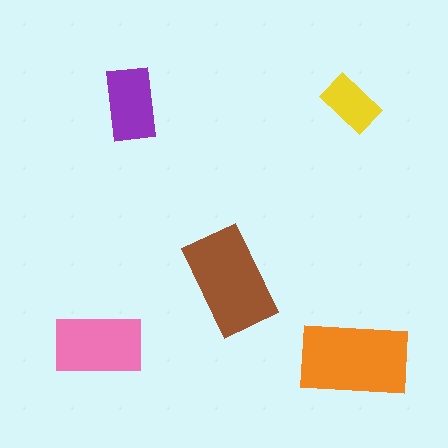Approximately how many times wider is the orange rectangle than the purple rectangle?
About 1.5 times wider.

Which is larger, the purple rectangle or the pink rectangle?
The pink one.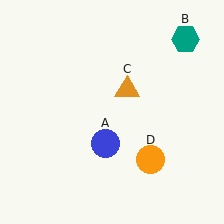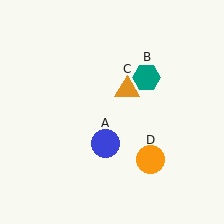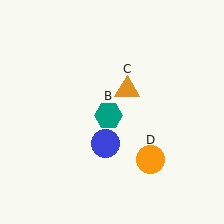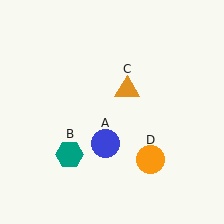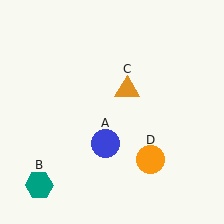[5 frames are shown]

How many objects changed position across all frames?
1 object changed position: teal hexagon (object B).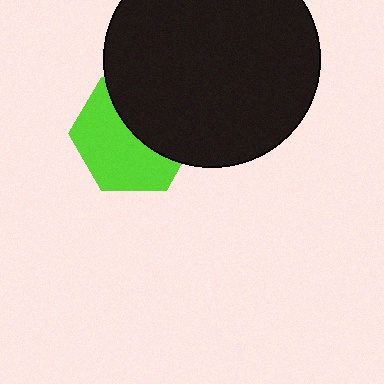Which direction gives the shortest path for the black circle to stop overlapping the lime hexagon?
Moving toward the upper-right gives the shortest separation.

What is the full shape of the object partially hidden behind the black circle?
The partially hidden object is a lime hexagon.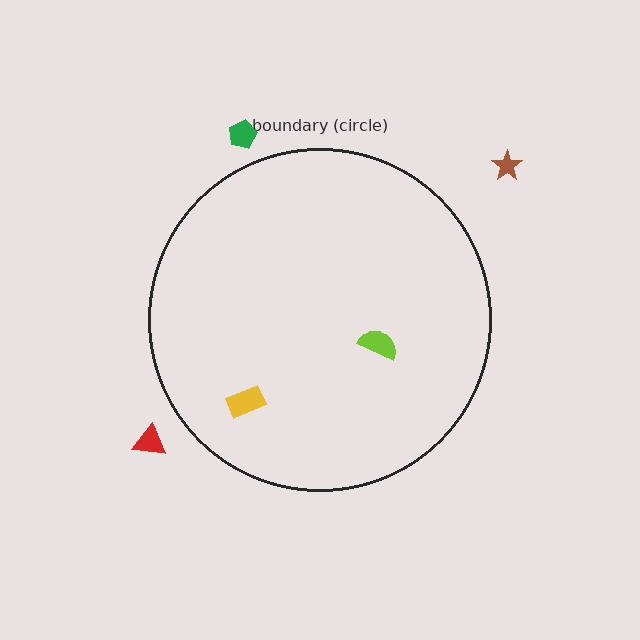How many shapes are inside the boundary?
2 inside, 3 outside.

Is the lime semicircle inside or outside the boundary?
Inside.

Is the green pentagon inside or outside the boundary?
Outside.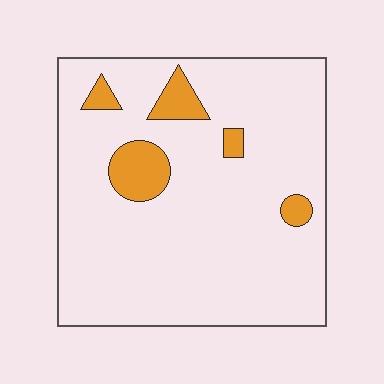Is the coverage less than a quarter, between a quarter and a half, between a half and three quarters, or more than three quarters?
Less than a quarter.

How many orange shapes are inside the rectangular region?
5.